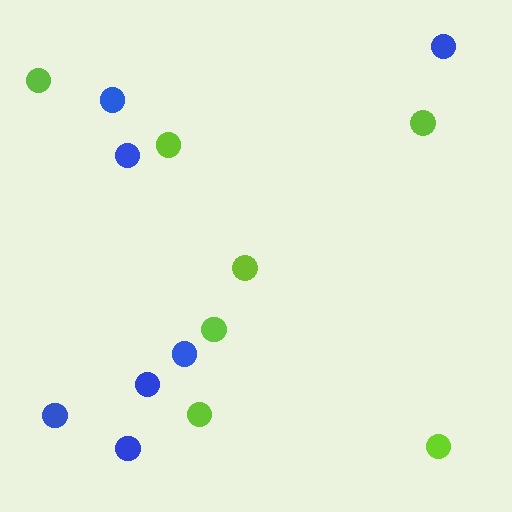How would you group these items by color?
There are 2 groups: one group of blue circles (7) and one group of lime circles (7).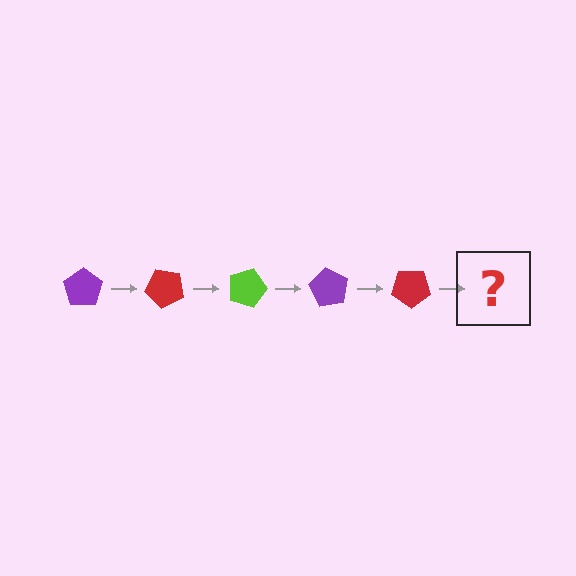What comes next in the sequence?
The next element should be a lime pentagon, rotated 225 degrees from the start.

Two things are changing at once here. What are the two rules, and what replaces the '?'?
The two rules are that it rotates 45 degrees each step and the color cycles through purple, red, and lime. The '?' should be a lime pentagon, rotated 225 degrees from the start.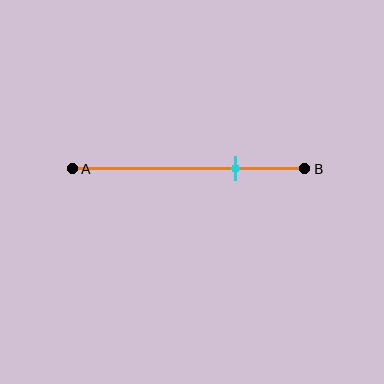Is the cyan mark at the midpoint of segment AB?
No, the mark is at about 70% from A, not at the 50% midpoint.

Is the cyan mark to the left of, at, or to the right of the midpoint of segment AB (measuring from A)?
The cyan mark is to the right of the midpoint of segment AB.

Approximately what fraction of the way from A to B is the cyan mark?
The cyan mark is approximately 70% of the way from A to B.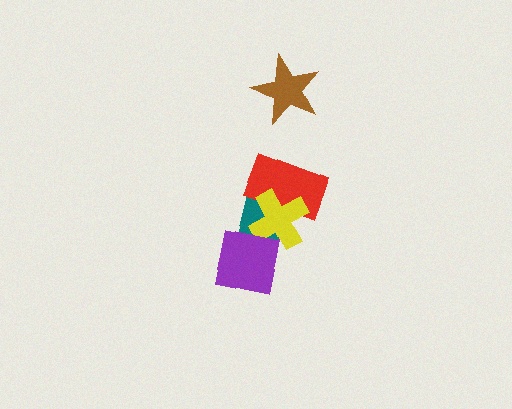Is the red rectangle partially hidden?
Yes, it is partially covered by another shape.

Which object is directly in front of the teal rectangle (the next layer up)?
The red rectangle is directly in front of the teal rectangle.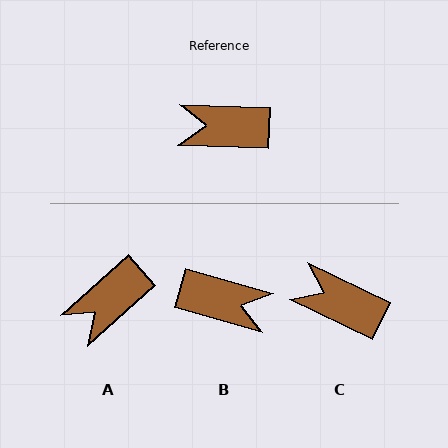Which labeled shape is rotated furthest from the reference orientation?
B, about 166 degrees away.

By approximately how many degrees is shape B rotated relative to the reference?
Approximately 166 degrees counter-clockwise.